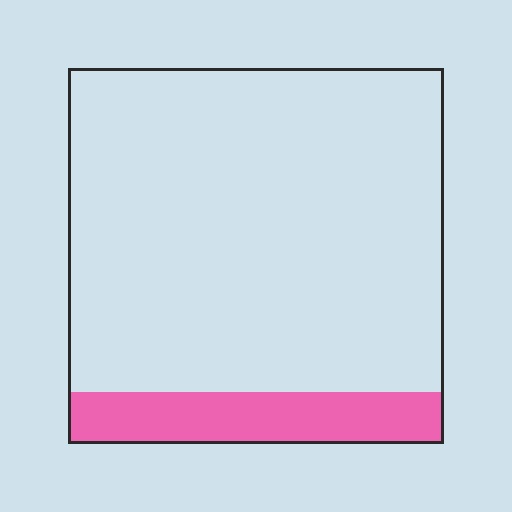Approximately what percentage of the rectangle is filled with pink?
Approximately 15%.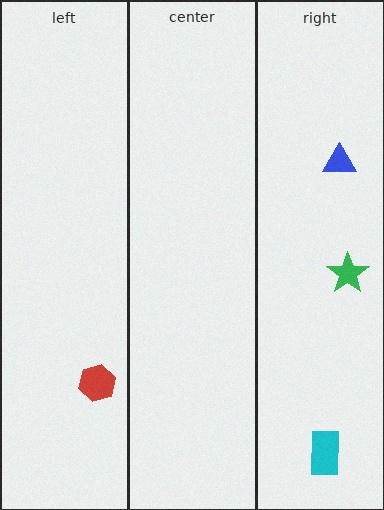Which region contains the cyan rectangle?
The right region.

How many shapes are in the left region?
1.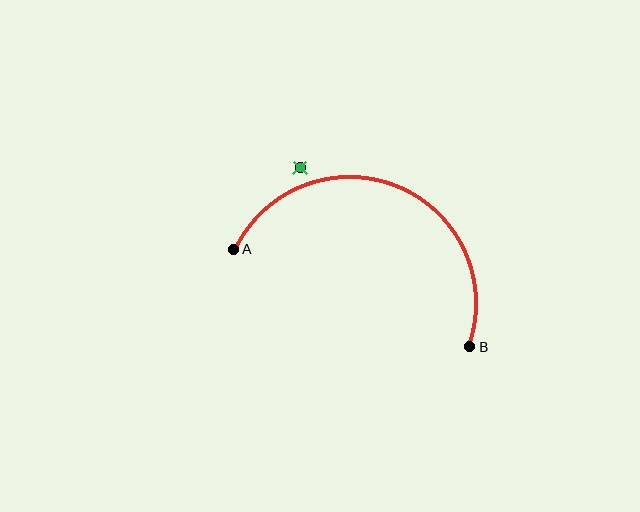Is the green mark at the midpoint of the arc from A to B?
No — the green mark does not lie on the arc at all. It sits slightly outside the curve.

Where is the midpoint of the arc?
The arc midpoint is the point on the curve farthest from the straight line joining A and B. It sits above that line.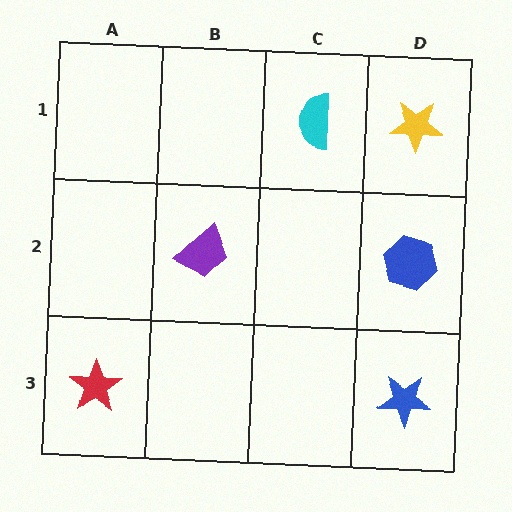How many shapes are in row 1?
2 shapes.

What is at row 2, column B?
A purple trapezoid.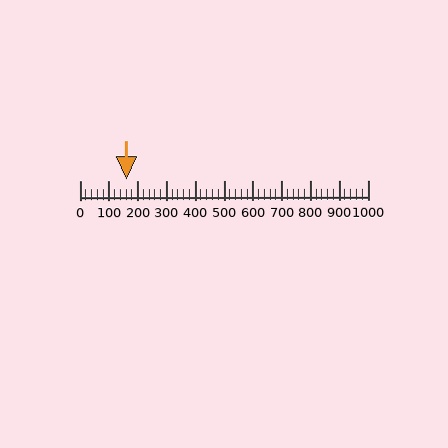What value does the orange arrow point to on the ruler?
The orange arrow points to approximately 160.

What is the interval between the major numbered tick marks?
The major tick marks are spaced 100 units apart.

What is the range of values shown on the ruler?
The ruler shows values from 0 to 1000.